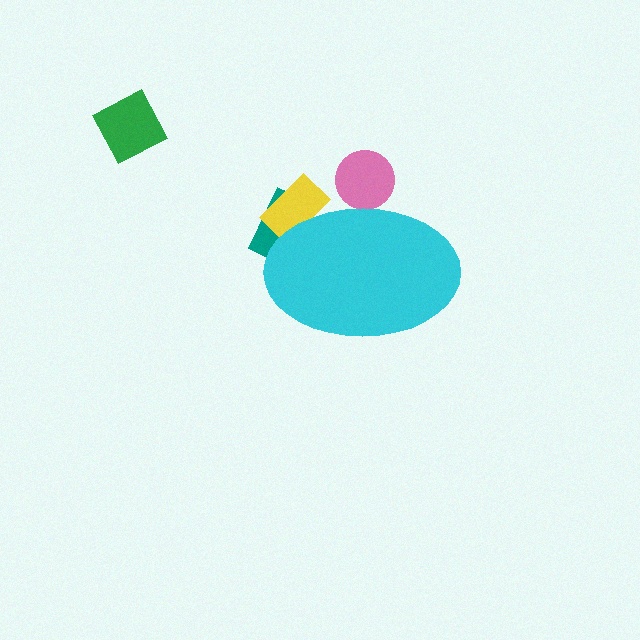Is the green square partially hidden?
No, the green square is fully visible.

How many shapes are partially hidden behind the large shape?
3 shapes are partially hidden.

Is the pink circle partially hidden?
Yes, the pink circle is partially hidden behind the cyan ellipse.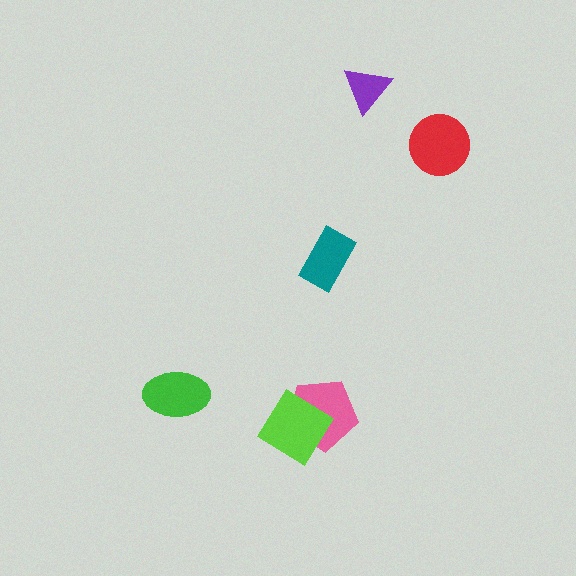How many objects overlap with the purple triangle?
0 objects overlap with the purple triangle.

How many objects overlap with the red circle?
0 objects overlap with the red circle.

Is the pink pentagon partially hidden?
Yes, it is partially covered by another shape.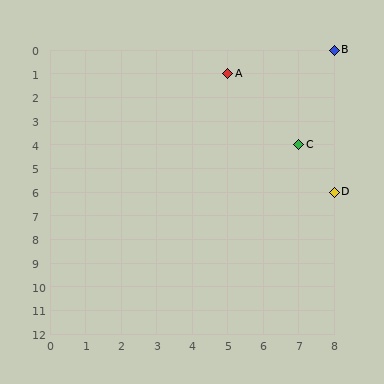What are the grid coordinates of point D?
Point D is at grid coordinates (8, 6).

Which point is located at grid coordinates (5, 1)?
Point A is at (5, 1).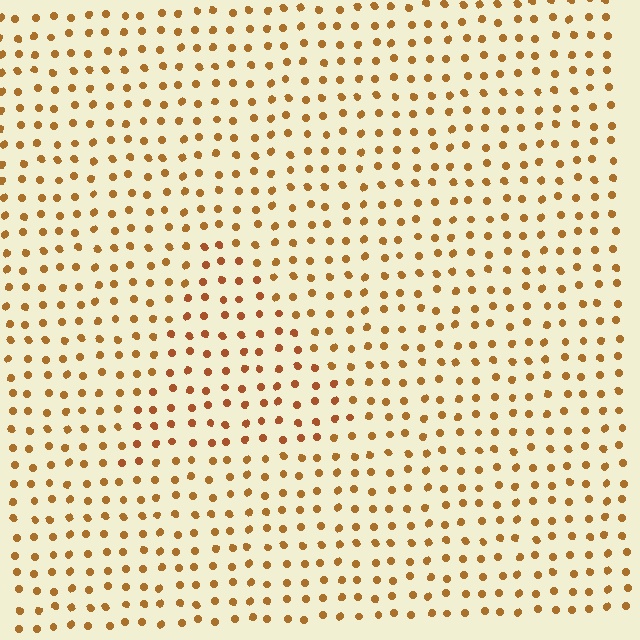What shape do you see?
I see a triangle.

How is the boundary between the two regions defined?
The boundary is defined purely by a slight shift in hue (about 14 degrees). Spacing, size, and orientation are identical on both sides.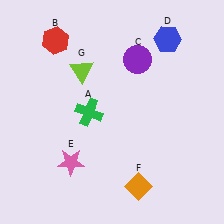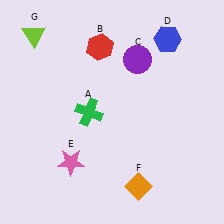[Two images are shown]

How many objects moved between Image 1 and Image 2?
2 objects moved between the two images.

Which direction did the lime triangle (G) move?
The lime triangle (G) moved left.